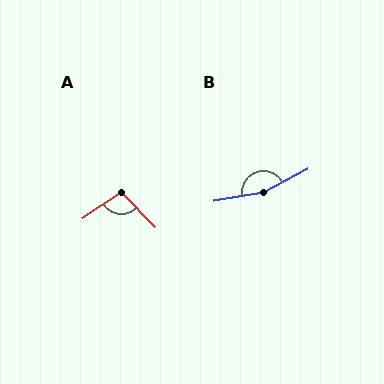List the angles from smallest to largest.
A (100°), B (162°).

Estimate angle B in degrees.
Approximately 162 degrees.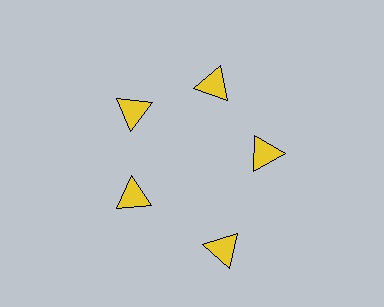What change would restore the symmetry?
The symmetry would be restored by moving it inward, back onto the ring so that all 5 triangles sit at equal angles and equal distance from the center.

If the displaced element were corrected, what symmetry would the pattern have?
It would have 5-fold rotational symmetry — the pattern would map onto itself every 72 degrees.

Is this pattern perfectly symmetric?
No. The 5 yellow triangles are arranged in a ring, but one element near the 5 o'clock position is pushed outward from the center, breaking the 5-fold rotational symmetry.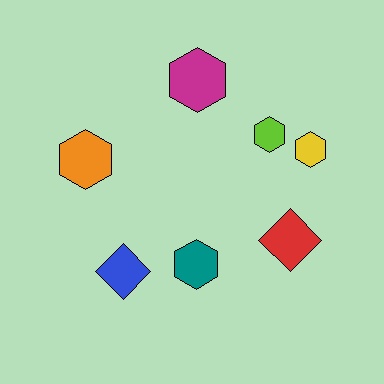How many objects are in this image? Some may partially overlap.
There are 7 objects.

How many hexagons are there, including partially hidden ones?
There are 5 hexagons.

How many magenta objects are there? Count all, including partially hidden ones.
There is 1 magenta object.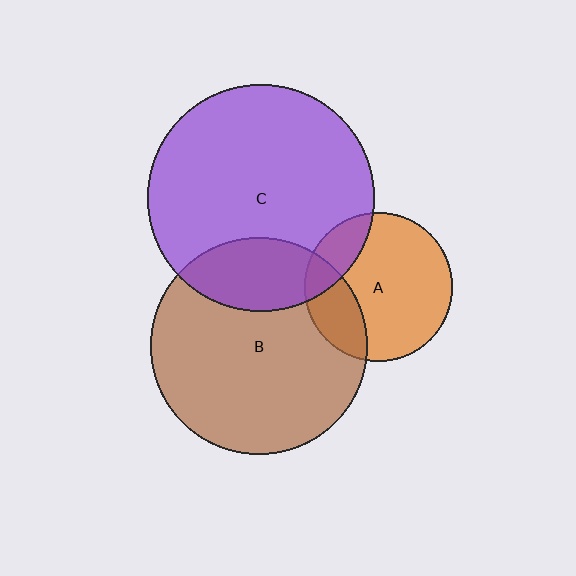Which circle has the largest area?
Circle C (purple).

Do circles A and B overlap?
Yes.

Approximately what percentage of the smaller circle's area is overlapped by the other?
Approximately 25%.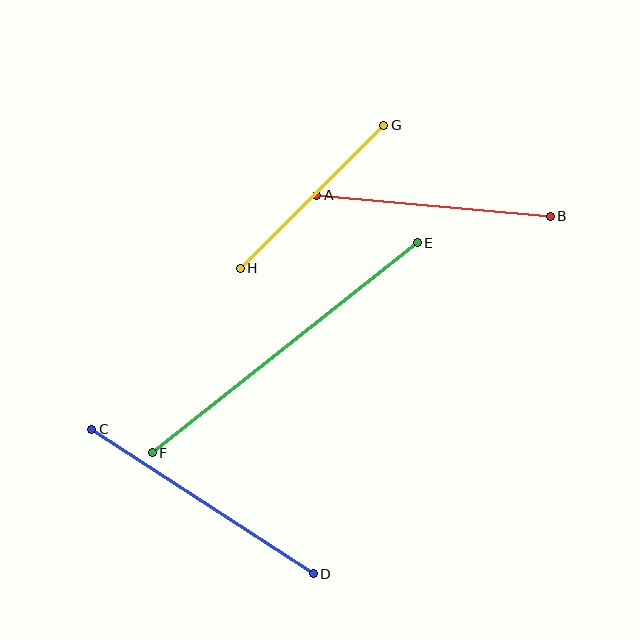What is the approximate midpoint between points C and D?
The midpoint is at approximately (203, 502) pixels.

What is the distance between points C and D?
The distance is approximately 264 pixels.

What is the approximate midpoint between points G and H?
The midpoint is at approximately (312, 197) pixels.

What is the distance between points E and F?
The distance is approximately 338 pixels.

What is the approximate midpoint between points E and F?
The midpoint is at approximately (285, 348) pixels.